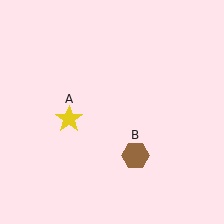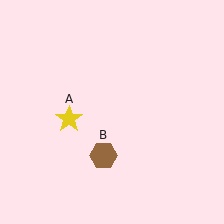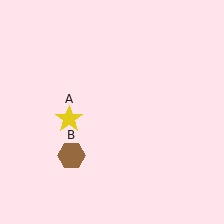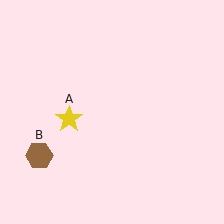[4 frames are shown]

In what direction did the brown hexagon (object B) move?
The brown hexagon (object B) moved left.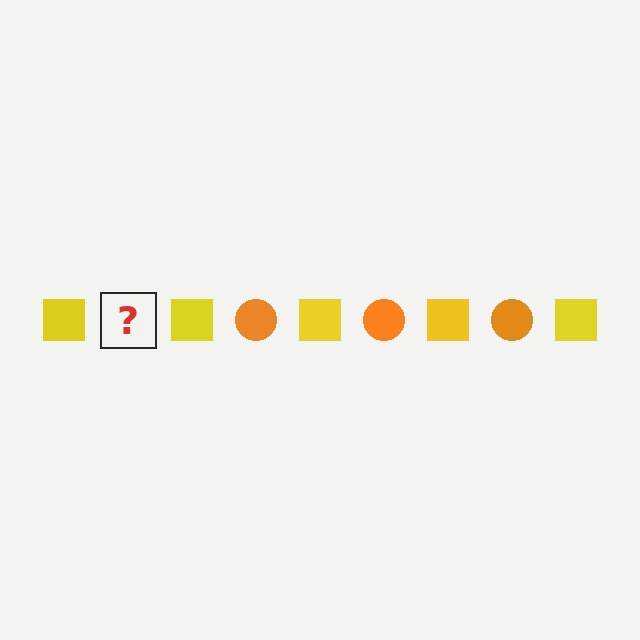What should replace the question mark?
The question mark should be replaced with an orange circle.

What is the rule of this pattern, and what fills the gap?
The rule is that the pattern alternates between yellow square and orange circle. The gap should be filled with an orange circle.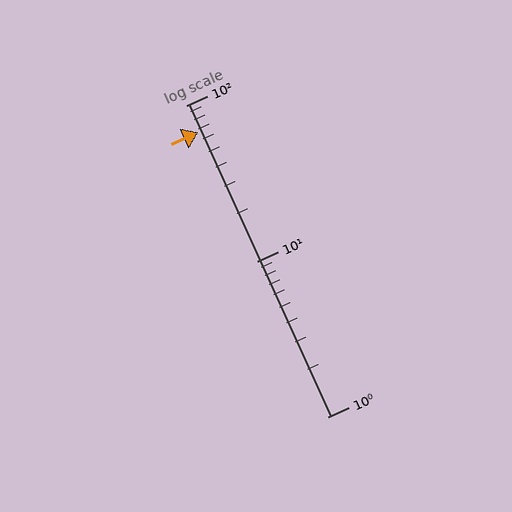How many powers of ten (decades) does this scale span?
The scale spans 2 decades, from 1 to 100.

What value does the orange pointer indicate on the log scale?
The pointer indicates approximately 67.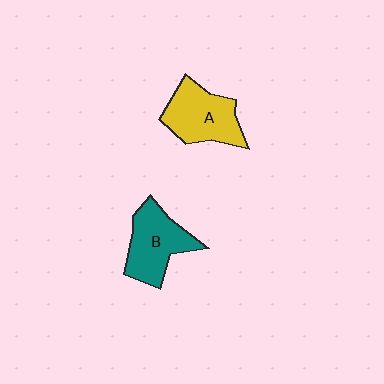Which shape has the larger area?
Shape A (yellow).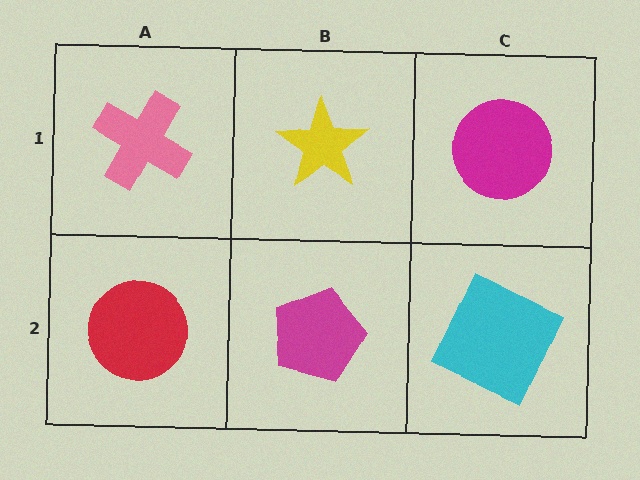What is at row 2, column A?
A red circle.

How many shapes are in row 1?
3 shapes.